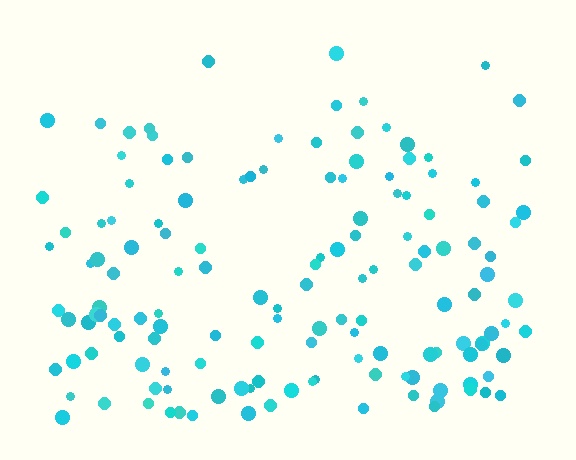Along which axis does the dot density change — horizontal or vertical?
Vertical.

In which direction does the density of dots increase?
From top to bottom, with the bottom side densest.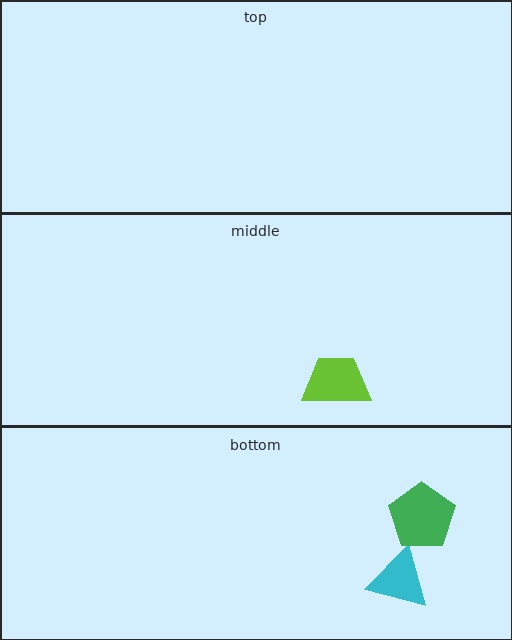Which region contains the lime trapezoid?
The middle region.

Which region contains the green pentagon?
The bottom region.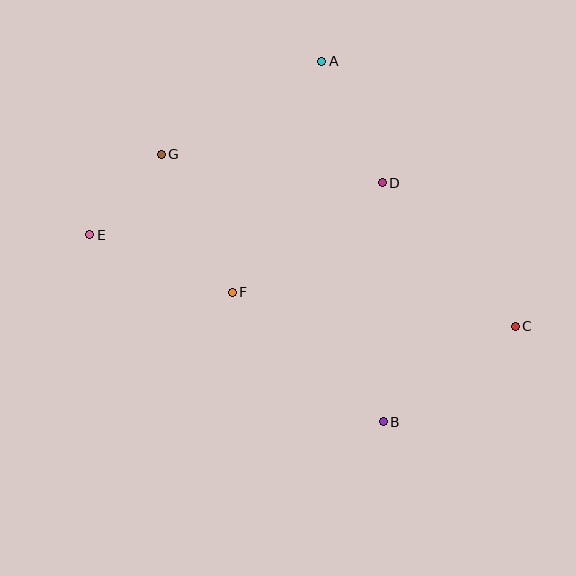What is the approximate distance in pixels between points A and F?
The distance between A and F is approximately 248 pixels.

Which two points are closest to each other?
Points E and G are closest to each other.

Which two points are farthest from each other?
Points C and E are farthest from each other.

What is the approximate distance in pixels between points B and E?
The distance between B and E is approximately 348 pixels.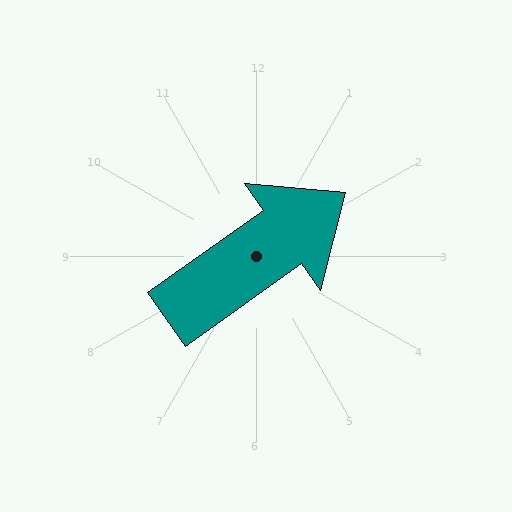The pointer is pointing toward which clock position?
Roughly 2 o'clock.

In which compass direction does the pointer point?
Northeast.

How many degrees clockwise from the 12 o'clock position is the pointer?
Approximately 55 degrees.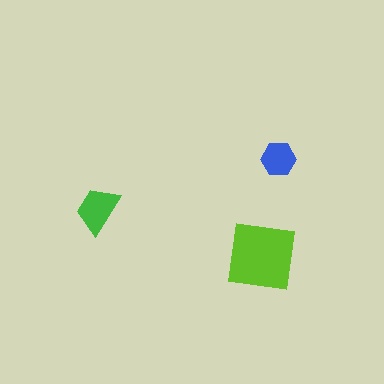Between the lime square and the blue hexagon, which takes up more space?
The lime square.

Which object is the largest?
The lime square.